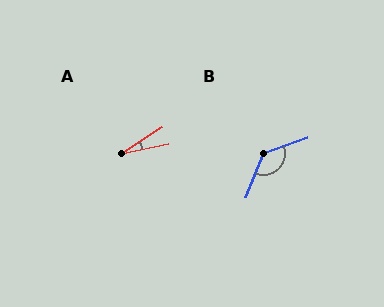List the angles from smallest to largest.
A (21°), B (131°).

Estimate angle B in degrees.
Approximately 131 degrees.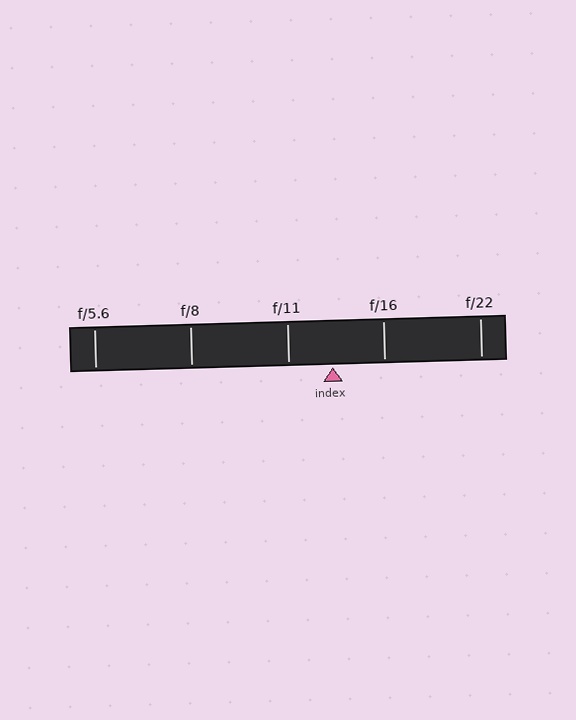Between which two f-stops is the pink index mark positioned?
The index mark is between f/11 and f/16.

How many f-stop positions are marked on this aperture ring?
There are 5 f-stop positions marked.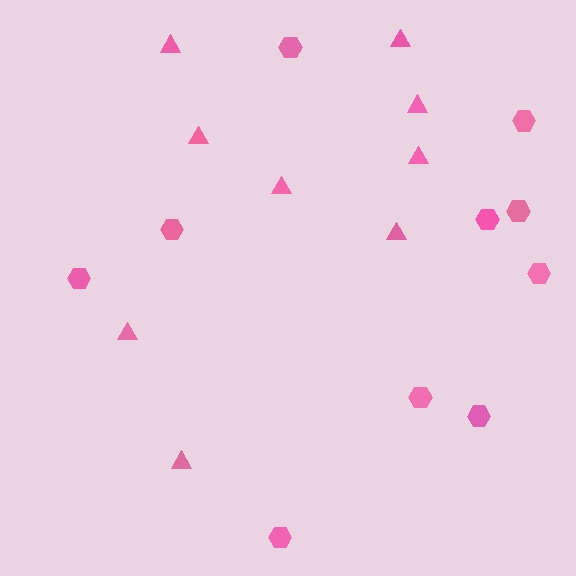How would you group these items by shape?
There are 2 groups: one group of hexagons (10) and one group of triangles (9).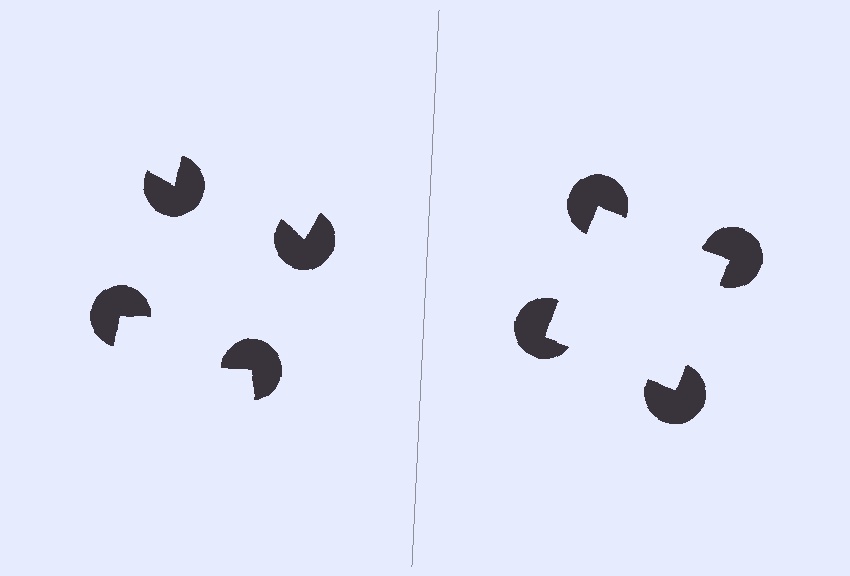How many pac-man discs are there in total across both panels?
8 — 4 on each side.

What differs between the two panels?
The pac-man discs are positioned identically on both sides; only the wedge orientations differ. On the right they align to a square; on the left they are misaligned.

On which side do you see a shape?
An illusory square appears on the right side. On the left side the wedge cuts are rotated, so no coherent shape forms.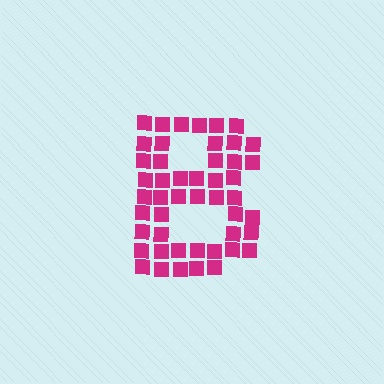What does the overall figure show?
The overall figure shows the letter B.